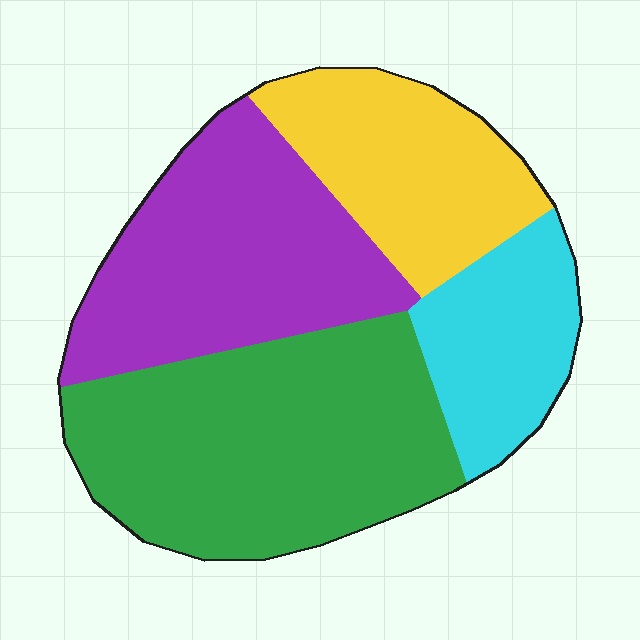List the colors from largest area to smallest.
From largest to smallest: green, purple, yellow, cyan.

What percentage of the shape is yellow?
Yellow takes up about one fifth (1/5) of the shape.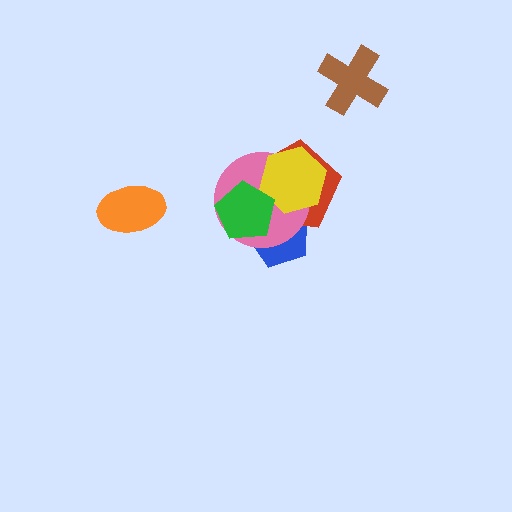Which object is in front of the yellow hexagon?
The green pentagon is in front of the yellow hexagon.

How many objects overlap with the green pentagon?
4 objects overlap with the green pentagon.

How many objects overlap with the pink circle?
4 objects overlap with the pink circle.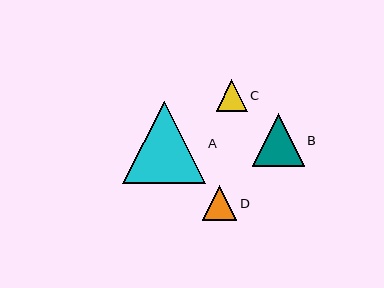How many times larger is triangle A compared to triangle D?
Triangle A is approximately 2.4 times the size of triangle D.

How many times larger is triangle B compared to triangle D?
Triangle B is approximately 1.5 times the size of triangle D.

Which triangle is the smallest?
Triangle C is the smallest with a size of approximately 31 pixels.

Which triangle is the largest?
Triangle A is the largest with a size of approximately 82 pixels.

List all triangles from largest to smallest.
From largest to smallest: A, B, D, C.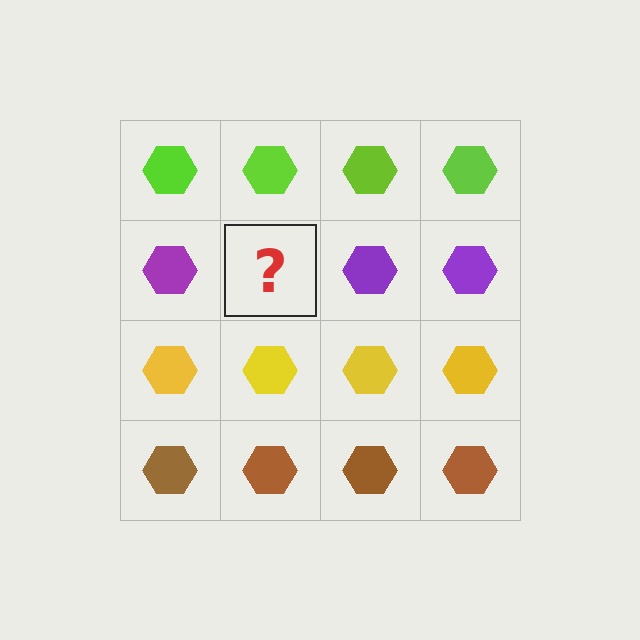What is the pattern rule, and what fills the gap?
The rule is that each row has a consistent color. The gap should be filled with a purple hexagon.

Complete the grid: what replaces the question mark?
The question mark should be replaced with a purple hexagon.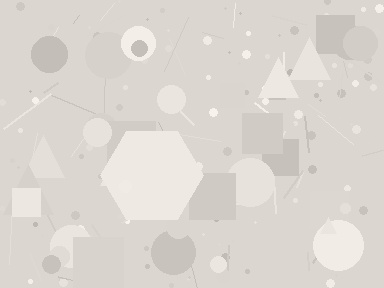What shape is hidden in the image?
A hexagon is hidden in the image.